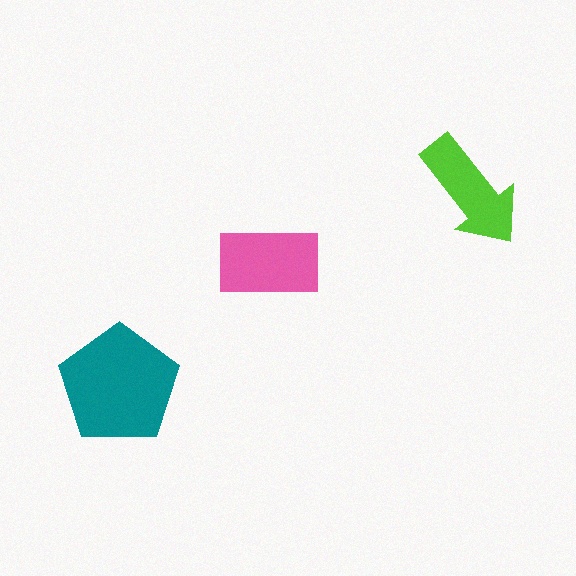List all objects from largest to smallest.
The teal pentagon, the pink rectangle, the lime arrow.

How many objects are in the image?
There are 3 objects in the image.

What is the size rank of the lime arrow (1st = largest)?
3rd.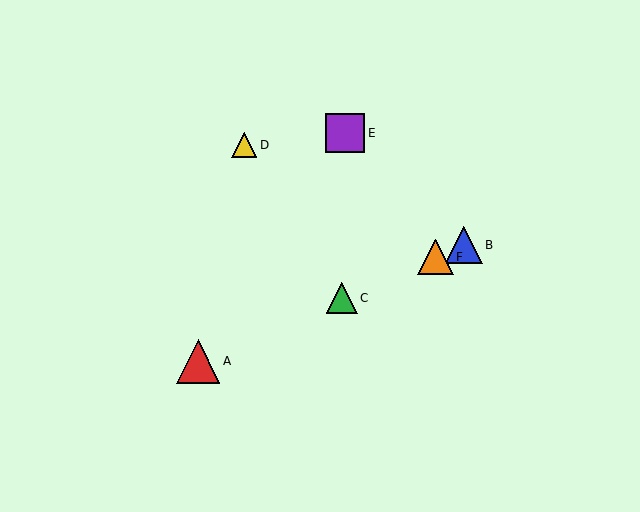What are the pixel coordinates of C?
Object C is at (342, 298).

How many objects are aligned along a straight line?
4 objects (A, B, C, F) are aligned along a straight line.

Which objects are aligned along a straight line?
Objects A, B, C, F are aligned along a straight line.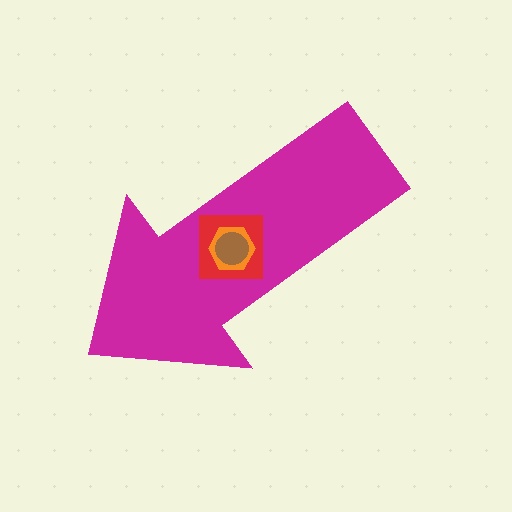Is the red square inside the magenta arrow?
Yes.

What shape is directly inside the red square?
The orange hexagon.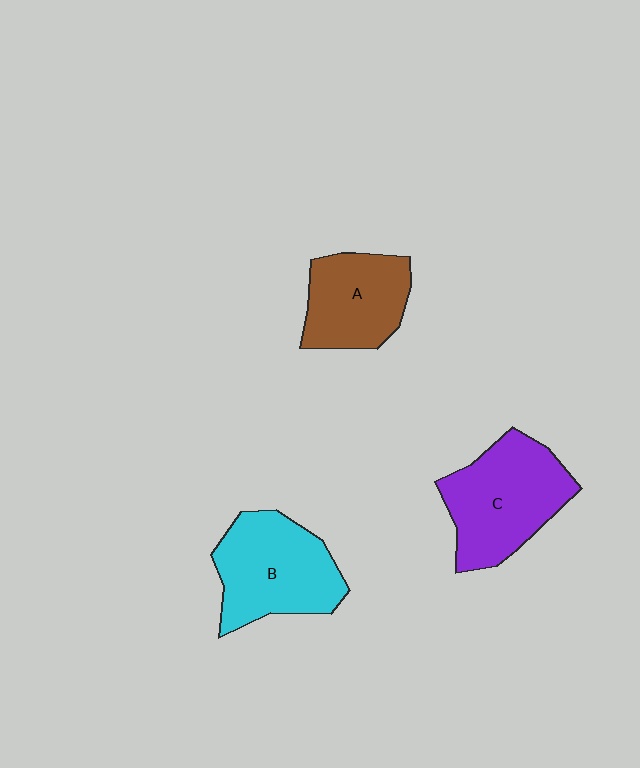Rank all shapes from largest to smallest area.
From largest to smallest: C (purple), B (cyan), A (brown).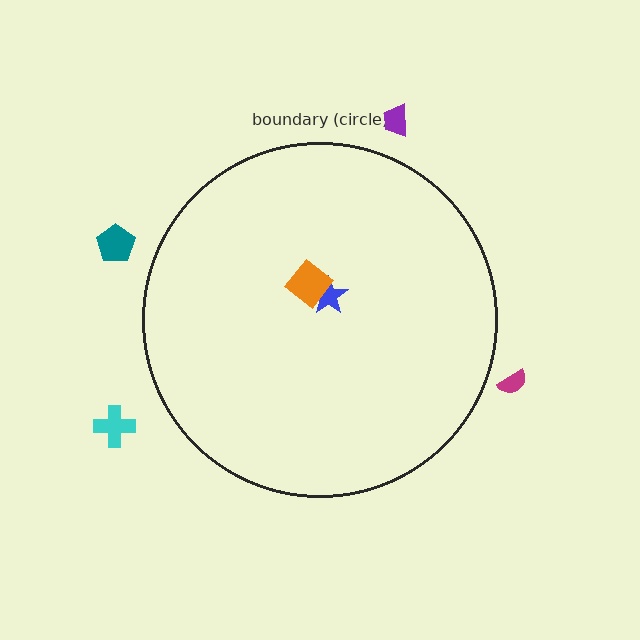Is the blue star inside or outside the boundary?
Inside.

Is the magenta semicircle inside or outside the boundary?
Outside.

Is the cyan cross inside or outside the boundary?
Outside.